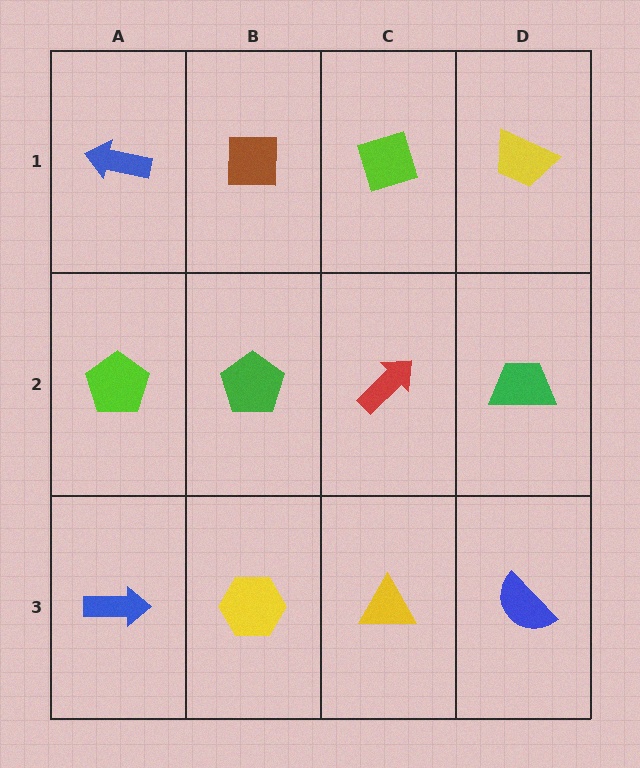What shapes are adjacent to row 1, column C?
A red arrow (row 2, column C), a brown square (row 1, column B), a yellow trapezoid (row 1, column D).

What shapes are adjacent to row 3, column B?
A green pentagon (row 2, column B), a blue arrow (row 3, column A), a yellow triangle (row 3, column C).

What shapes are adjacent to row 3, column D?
A green trapezoid (row 2, column D), a yellow triangle (row 3, column C).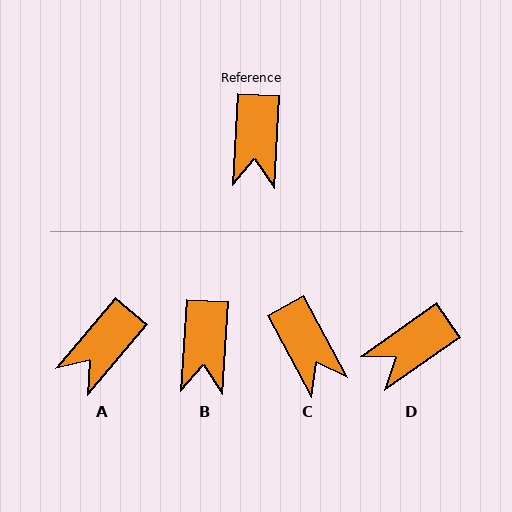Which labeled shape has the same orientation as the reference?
B.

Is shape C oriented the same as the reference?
No, it is off by about 32 degrees.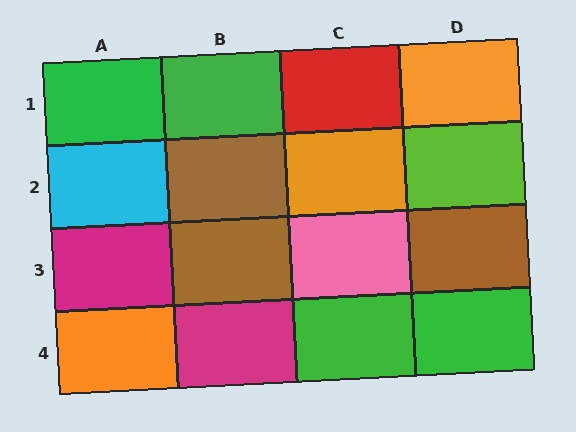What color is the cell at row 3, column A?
Magenta.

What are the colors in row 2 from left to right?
Cyan, brown, orange, lime.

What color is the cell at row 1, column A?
Green.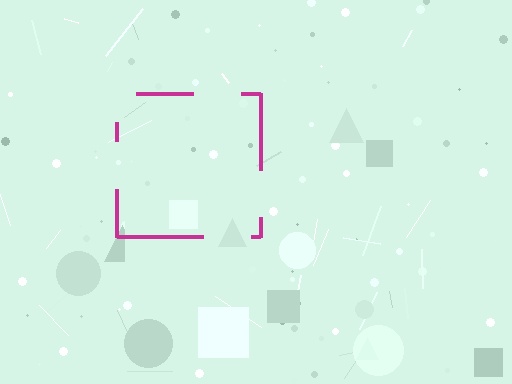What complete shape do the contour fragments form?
The contour fragments form a square.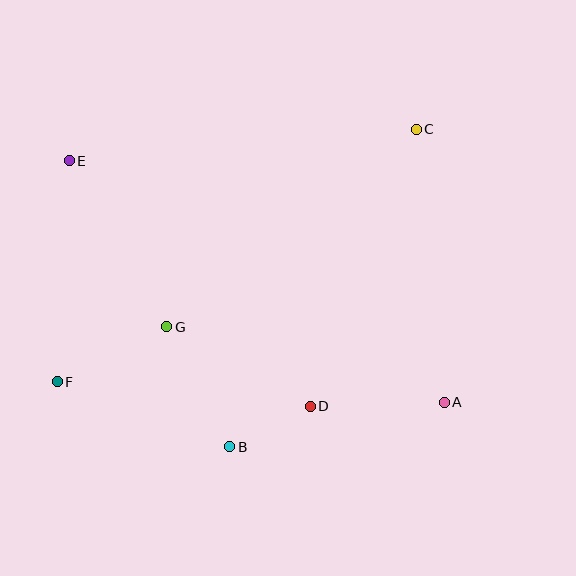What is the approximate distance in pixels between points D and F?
The distance between D and F is approximately 254 pixels.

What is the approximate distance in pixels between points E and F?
The distance between E and F is approximately 221 pixels.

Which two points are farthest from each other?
Points A and E are farthest from each other.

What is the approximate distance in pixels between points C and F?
The distance between C and F is approximately 439 pixels.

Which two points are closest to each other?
Points B and D are closest to each other.